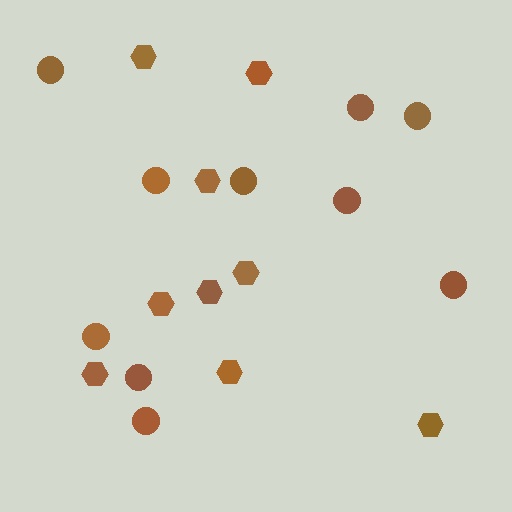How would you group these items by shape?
There are 2 groups: one group of circles (10) and one group of hexagons (9).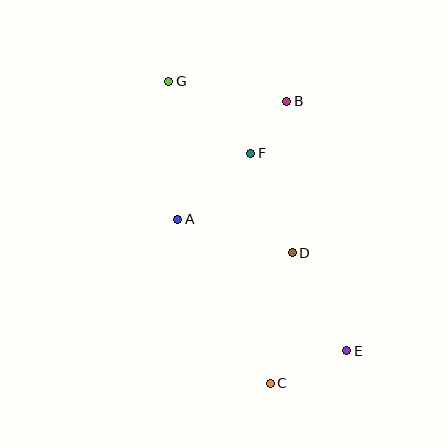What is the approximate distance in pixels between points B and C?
The distance between B and C is approximately 282 pixels.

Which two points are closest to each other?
Points B and F are closest to each other.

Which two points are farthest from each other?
Points E and G are farthest from each other.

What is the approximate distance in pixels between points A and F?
The distance between A and F is approximately 99 pixels.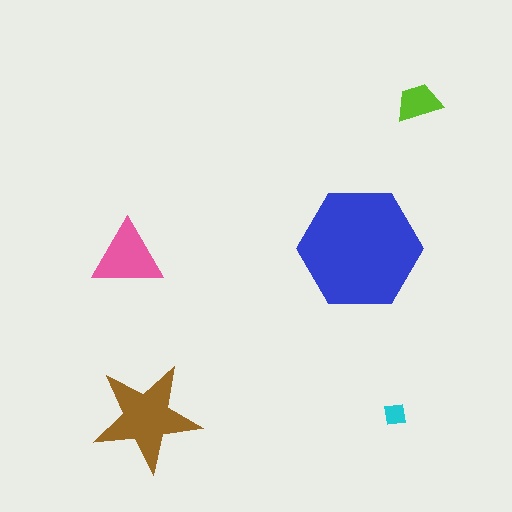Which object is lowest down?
The brown star is bottommost.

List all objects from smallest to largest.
The cyan square, the lime trapezoid, the pink triangle, the brown star, the blue hexagon.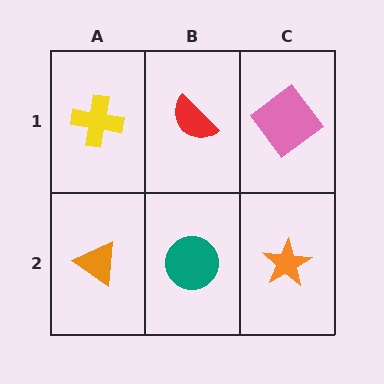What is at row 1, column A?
A yellow cross.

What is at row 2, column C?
An orange star.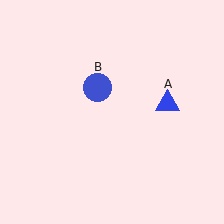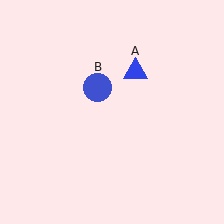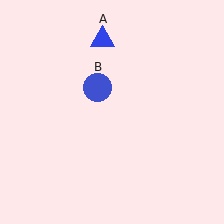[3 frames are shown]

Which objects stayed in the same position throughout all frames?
Blue circle (object B) remained stationary.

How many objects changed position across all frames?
1 object changed position: blue triangle (object A).